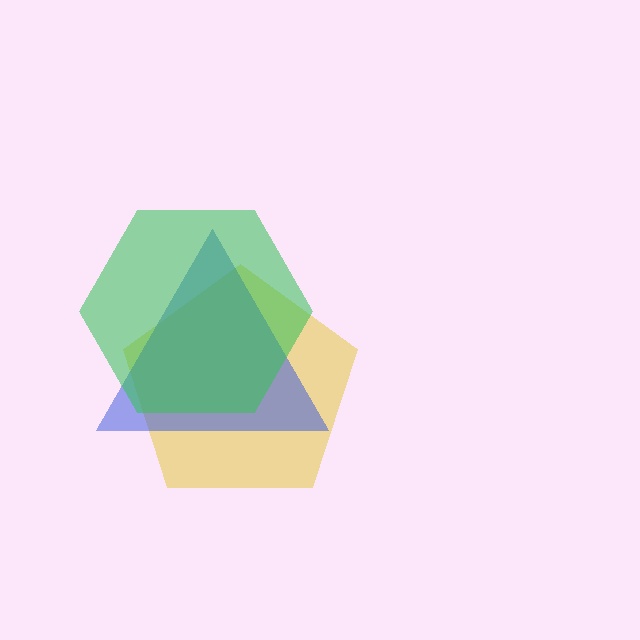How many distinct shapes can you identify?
There are 3 distinct shapes: a yellow pentagon, a blue triangle, a green hexagon.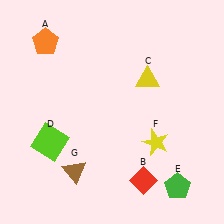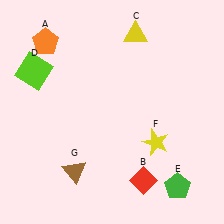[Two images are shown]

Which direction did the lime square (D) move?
The lime square (D) moved up.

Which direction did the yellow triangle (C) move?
The yellow triangle (C) moved up.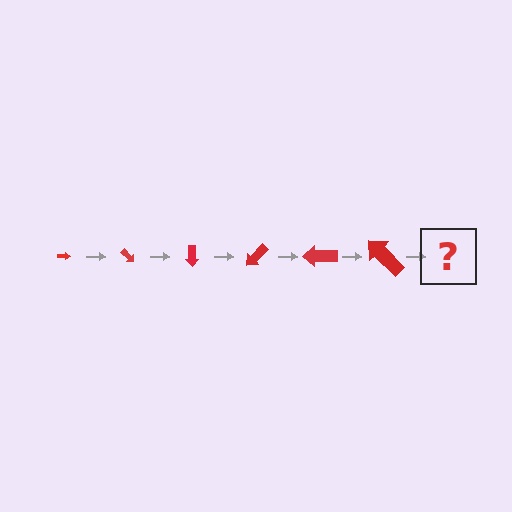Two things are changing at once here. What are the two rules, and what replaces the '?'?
The two rules are that the arrow grows larger each step and it rotates 45 degrees each step. The '?' should be an arrow, larger than the previous one and rotated 270 degrees from the start.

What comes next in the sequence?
The next element should be an arrow, larger than the previous one and rotated 270 degrees from the start.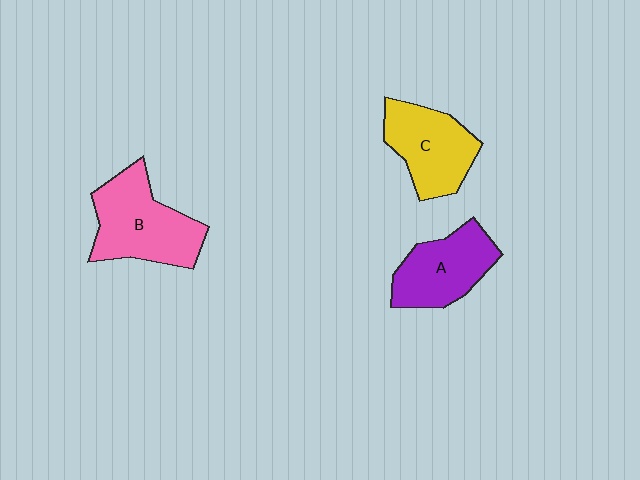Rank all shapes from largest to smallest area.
From largest to smallest: B (pink), C (yellow), A (purple).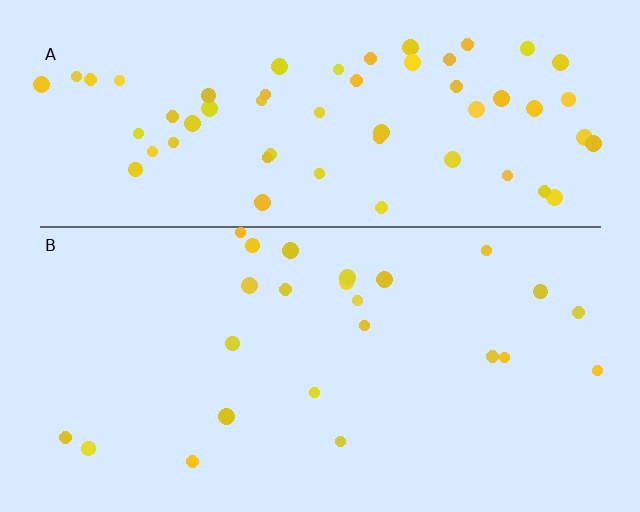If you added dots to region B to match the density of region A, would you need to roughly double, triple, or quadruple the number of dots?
Approximately double.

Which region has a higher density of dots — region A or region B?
A (the top).